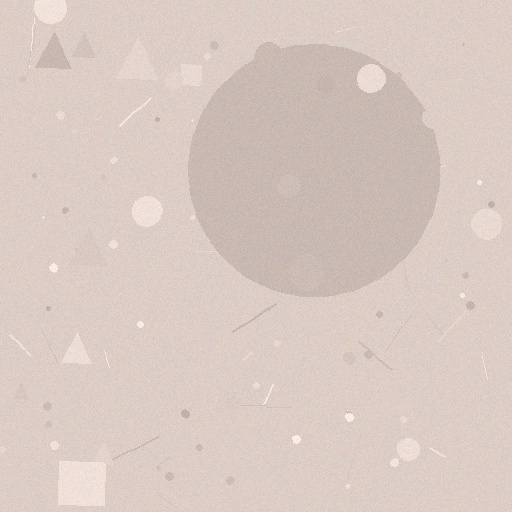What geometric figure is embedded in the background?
A circle is embedded in the background.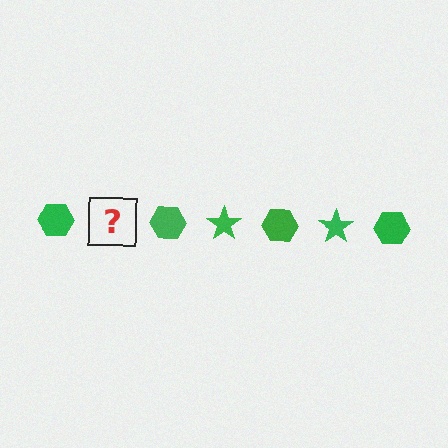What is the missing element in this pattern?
The missing element is a green star.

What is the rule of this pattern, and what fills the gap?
The rule is that the pattern cycles through hexagon, star shapes in green. The gap should be filled with a green star.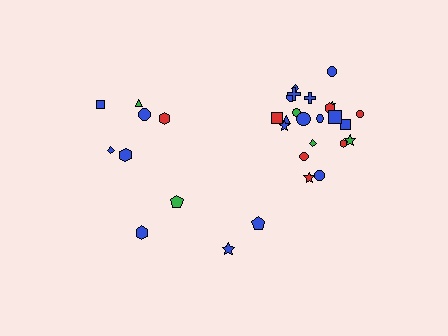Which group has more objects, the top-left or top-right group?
The top-right group.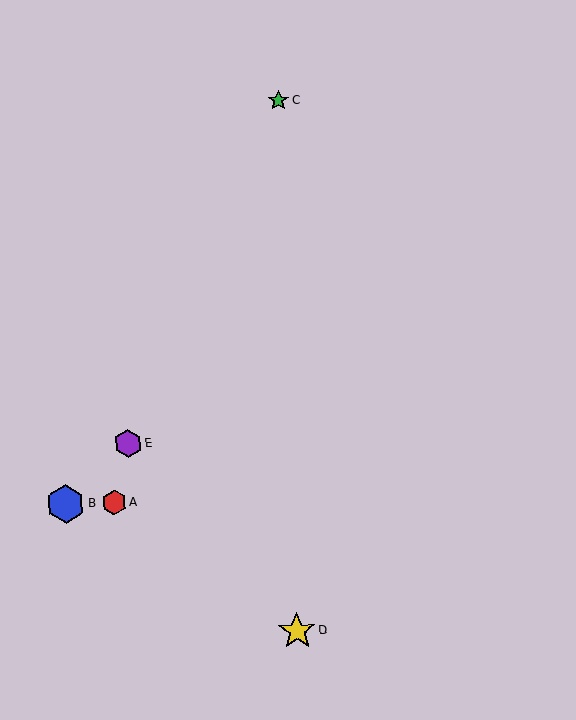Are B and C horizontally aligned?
No, B is at y≈504 and C is at y≈101.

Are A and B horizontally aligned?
Yes, both are at y≈502.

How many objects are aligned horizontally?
2 objects (A, B) are aligned horizontally.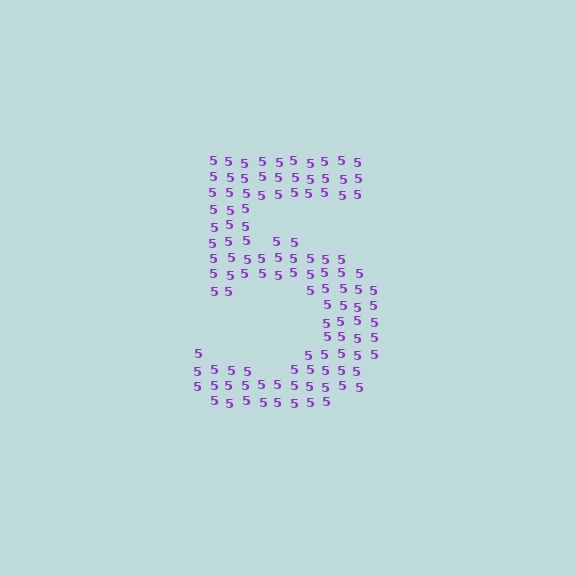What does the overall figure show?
The overall figure shows the digit 5.